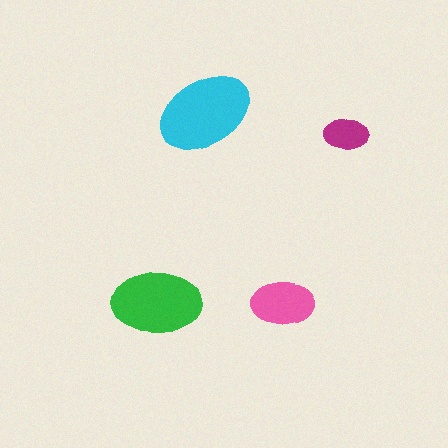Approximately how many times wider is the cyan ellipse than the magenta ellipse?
About 2 times wider.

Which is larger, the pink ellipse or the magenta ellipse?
The pink one.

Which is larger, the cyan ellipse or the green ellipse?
The cyan one.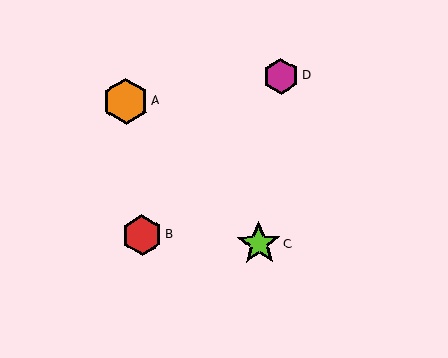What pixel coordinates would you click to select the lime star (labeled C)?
Click at (259, 244) to select the lime star C.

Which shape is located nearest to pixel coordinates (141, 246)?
The red hexagon (labeled B) at (142, 235) is nearest to that location.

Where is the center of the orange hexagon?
The center of the orange hexagon is at (125, 101).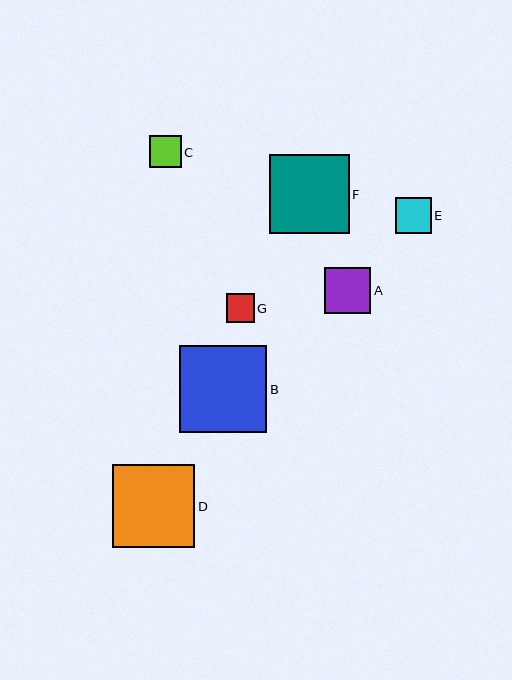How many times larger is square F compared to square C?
Square F is approximately 2.5 times the size of square C.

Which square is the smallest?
Square G is the smallest with a size of approximately 28 pixels.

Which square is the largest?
Square B is the largest with a size of approximately 87 pixels.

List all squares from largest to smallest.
From largest to smallest: B, D, F, A, E, C, G.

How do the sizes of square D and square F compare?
Square D and square F are approximately the same size.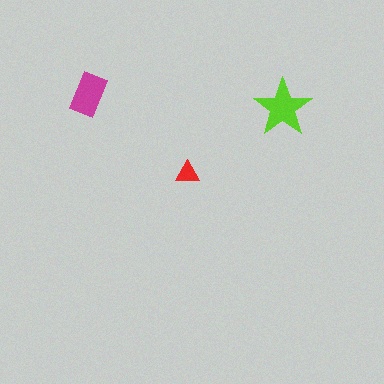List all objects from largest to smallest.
The lime star, the magenta rectangle, the red triangle.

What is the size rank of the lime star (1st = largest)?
1st.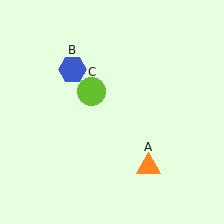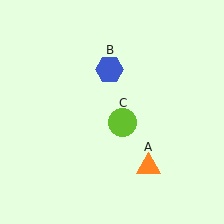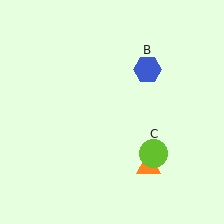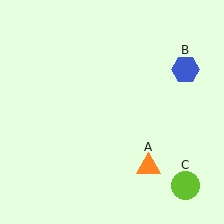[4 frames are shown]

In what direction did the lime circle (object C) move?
The lime circle (object C) moved down and to the right.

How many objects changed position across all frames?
2 objects changed position: blue hexagon (object B), lime circle (object C).